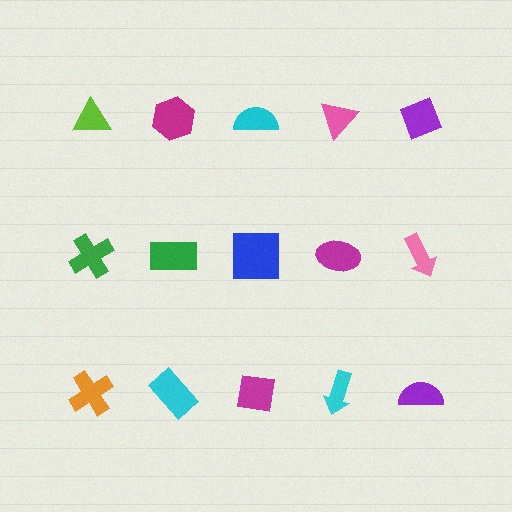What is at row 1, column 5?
A purple diamond.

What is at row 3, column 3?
A magenta square.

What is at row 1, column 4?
A pink triangle.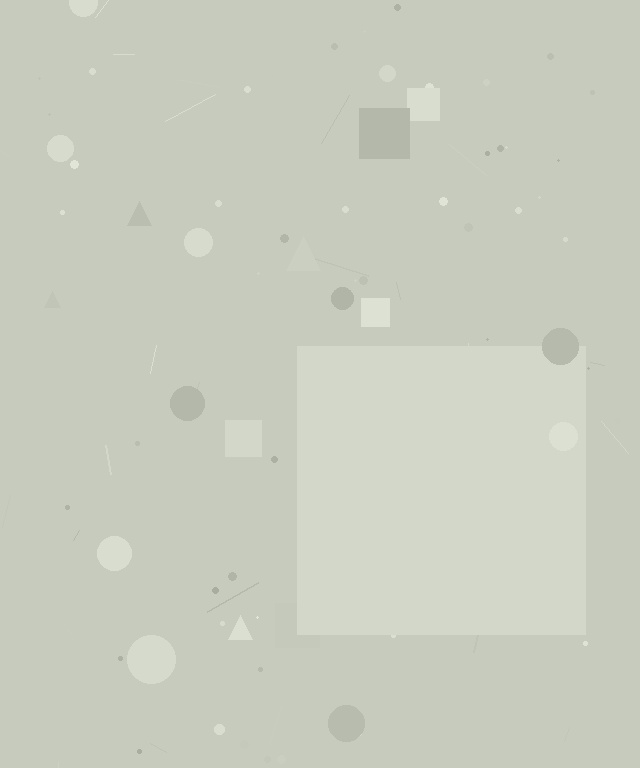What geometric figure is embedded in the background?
A square is embedded in the background.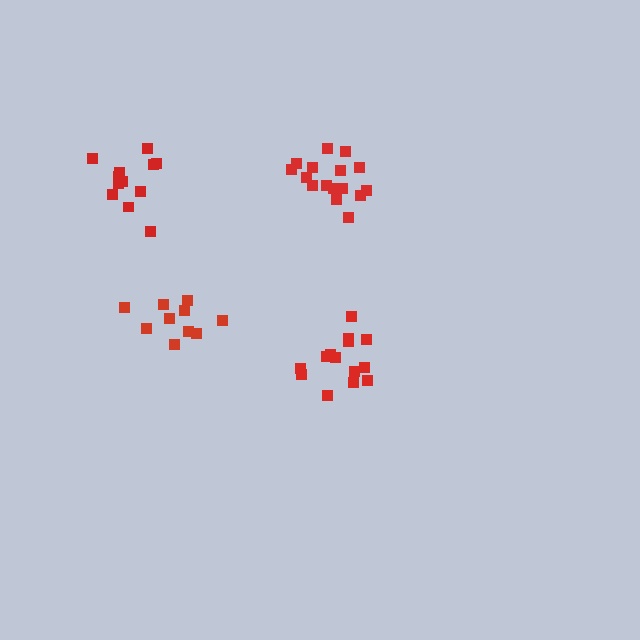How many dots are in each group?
Group 1: 14 dots, Group 2: 12 dots, Group 3: 16 dots, Group 4: 10 dots (52 total).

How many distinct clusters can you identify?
There are 4 distinct clusters.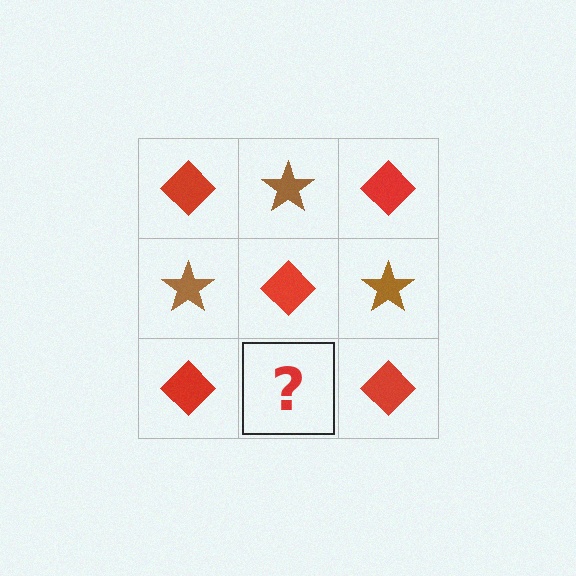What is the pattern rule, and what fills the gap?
The rule is that it alternates red diamond and brown star in a checkerboard pattern. The gap should be filled with a brown star.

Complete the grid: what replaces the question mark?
The question mark should be replaced with a brown star.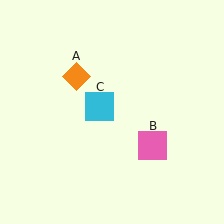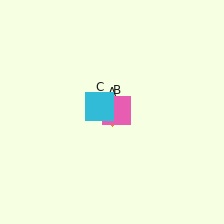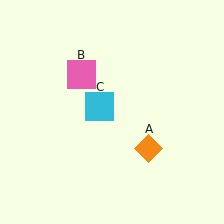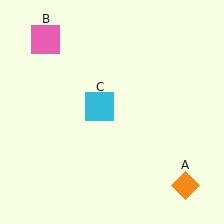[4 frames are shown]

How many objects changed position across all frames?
2 objects changed position: orange diamond (object A), pink square (object B).